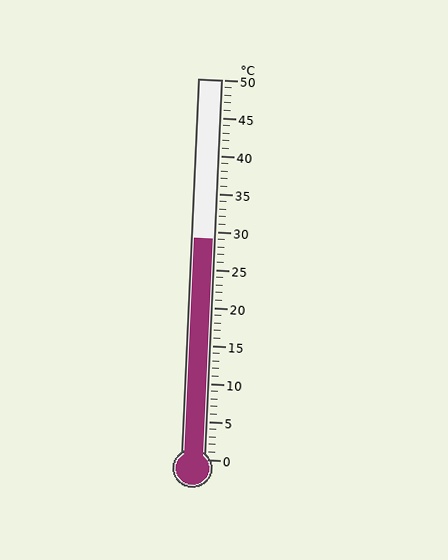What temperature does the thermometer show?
The thermometer shows approximately 29°C.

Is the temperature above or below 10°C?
The temperature is above 10°C.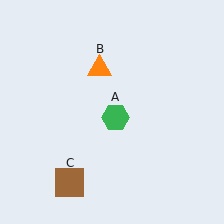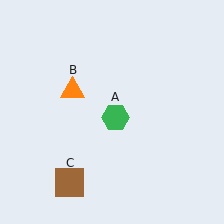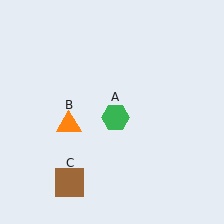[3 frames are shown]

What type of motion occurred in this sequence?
The orange triangle (object B) rotated counterclockwise around the center of the scene.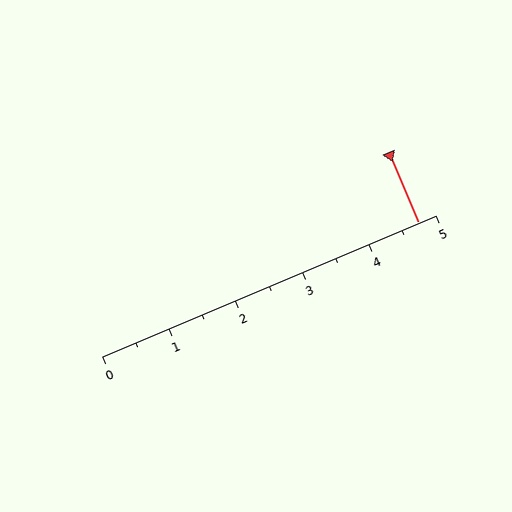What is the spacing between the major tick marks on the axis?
The major ticks are spaced 1 apart.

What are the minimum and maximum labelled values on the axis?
The axis runs from 0 to 5.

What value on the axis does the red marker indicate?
The marker indicates approximately 4.8.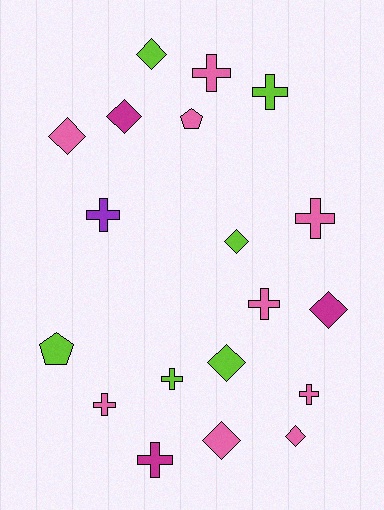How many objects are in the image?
There are 19 objects.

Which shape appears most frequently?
Cross, with 9 objects.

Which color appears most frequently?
Pink, with 9 objects.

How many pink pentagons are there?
There is 1 pink pentagon.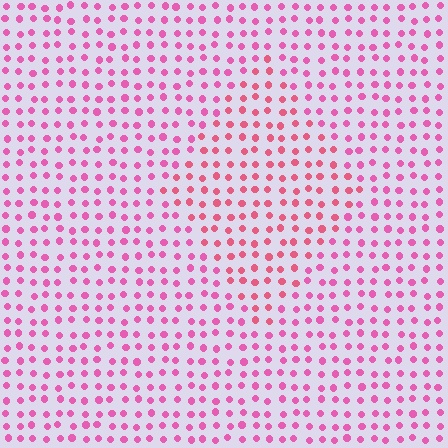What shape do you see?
I see a diamond.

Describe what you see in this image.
The image is filled with small pink elements in a uniform arrangement. A diamond-shaped region is visible where the elements are tinted to a slightly different hue, forming a subtle color boundary.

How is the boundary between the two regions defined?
The boundary is defined purely by a slight shift in hue (about 22 degrees). Spacing, size, and orientation are identical on both sides.